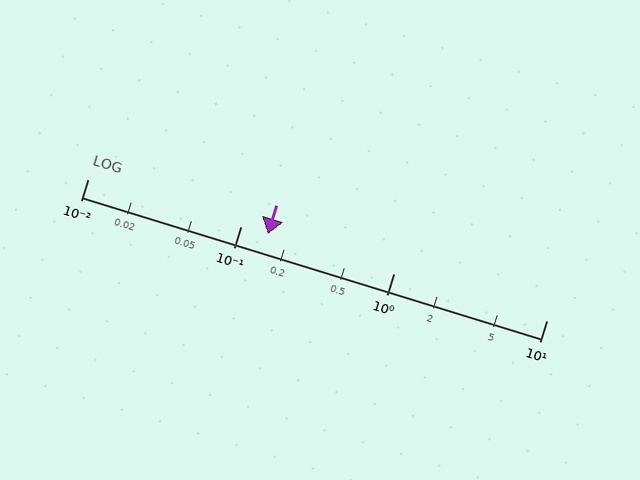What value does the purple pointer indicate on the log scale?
The pointer indicates approximately 0.15.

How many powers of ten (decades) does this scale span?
The scale spans 3 decades, from 0.01 to 10.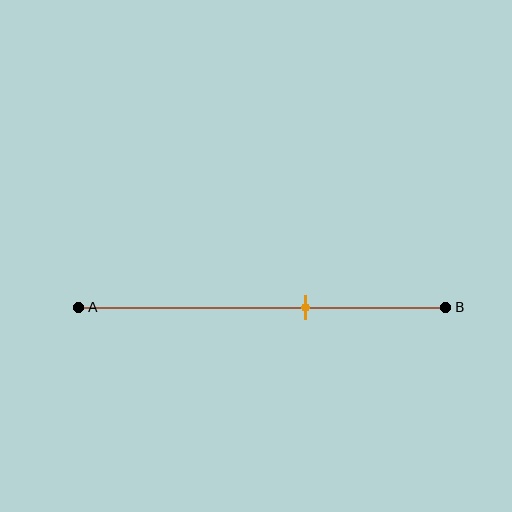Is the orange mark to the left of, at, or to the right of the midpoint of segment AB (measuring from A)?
The orange mark is to the right of the midpoint of segment AB.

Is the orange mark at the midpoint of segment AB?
No, the mark is at about 60% from A, not at the 50% midpoint.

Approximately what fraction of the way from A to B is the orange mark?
The orange mark is approximately 60% of the way from A to B.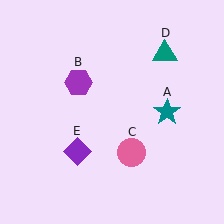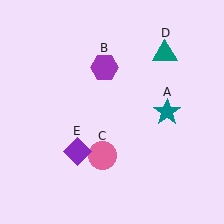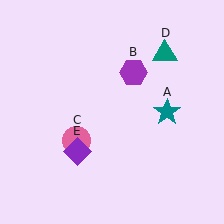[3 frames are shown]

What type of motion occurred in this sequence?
The purple hexagon (object B), pink circle (object C) rotated clockwise around the center of the scene.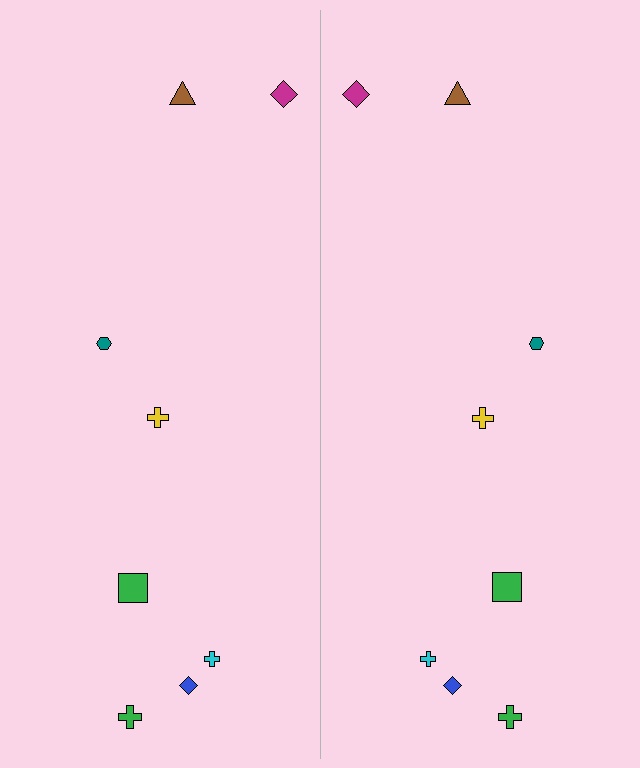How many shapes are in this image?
There are 16 shapes in this image.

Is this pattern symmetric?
Yes, this pattern has bilateral (reflection) symmetry.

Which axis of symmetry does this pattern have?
The pattern has a vertical axis of symmetry running through the center of the image.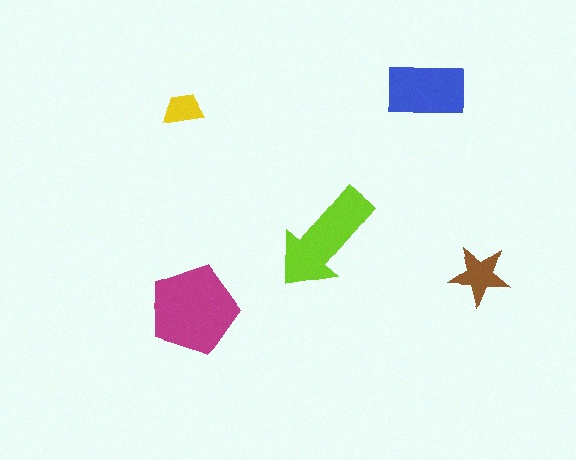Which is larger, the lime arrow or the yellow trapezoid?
The lime arrow.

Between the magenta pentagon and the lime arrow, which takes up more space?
The magenta pentagon.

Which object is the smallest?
The yellow trapezoid.